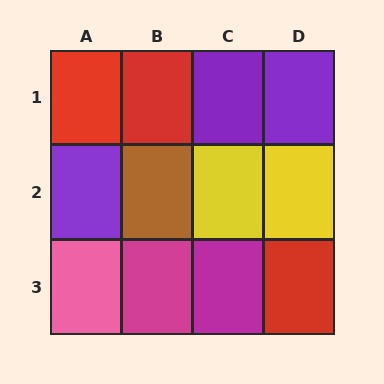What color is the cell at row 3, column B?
Magenta.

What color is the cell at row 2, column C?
Yellow.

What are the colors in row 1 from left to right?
Red, red, purple, purple.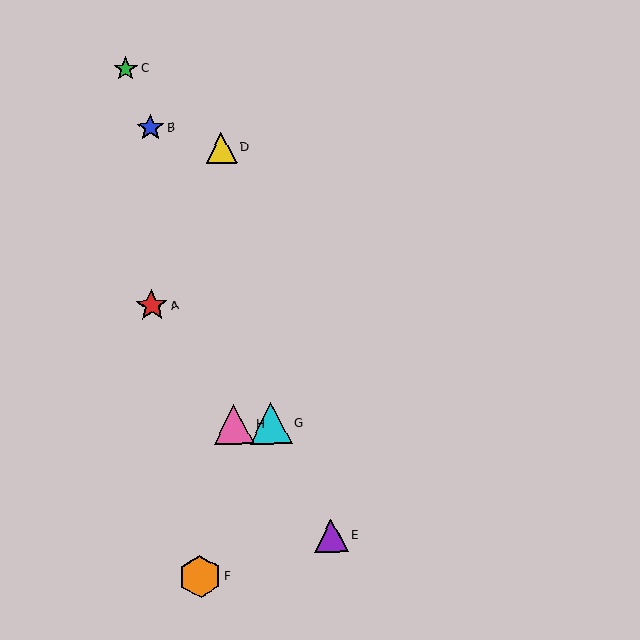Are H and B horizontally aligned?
No, H is at y≈424 and B is at y≈128.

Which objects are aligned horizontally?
Objects G, H are aligned horizontally.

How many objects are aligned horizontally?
2 objects (G, H) are aligned horizontally.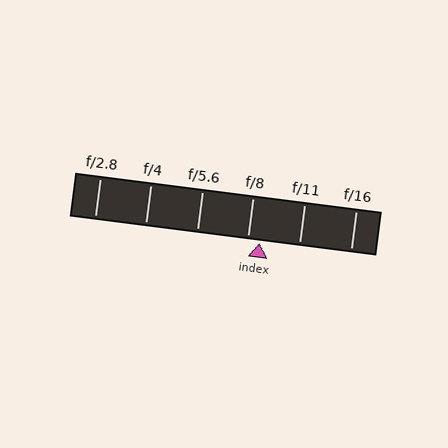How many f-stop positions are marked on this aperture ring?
There are 6 f-stop positions marked.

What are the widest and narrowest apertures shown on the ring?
The widest aperture shown is f/2.8 and the narrowest is f/16.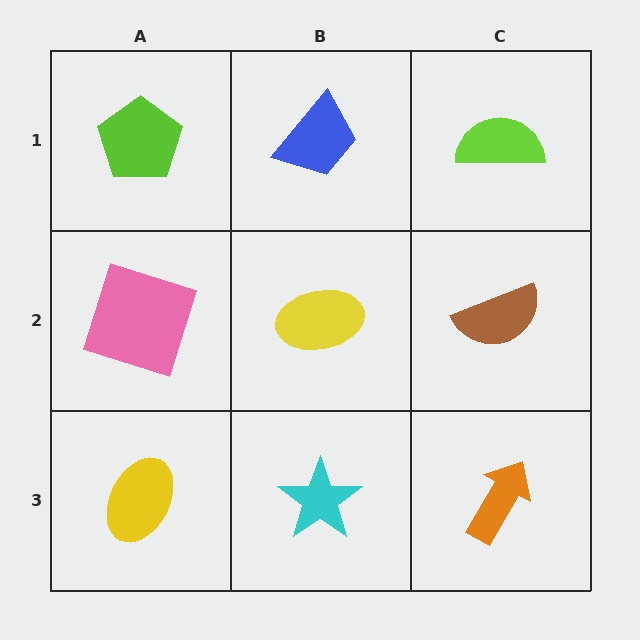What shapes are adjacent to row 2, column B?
A blue trapezoid (row 1, column B), a cyan star (row 3, column B), a pink square (row 2, column A), a brown semicircle (row 2, column C).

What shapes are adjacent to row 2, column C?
A lime semicircle (row 1, column C), an orange arrow (row 3, column C), a yellow ellipse (row 2, column B).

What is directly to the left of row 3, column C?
A cyan star.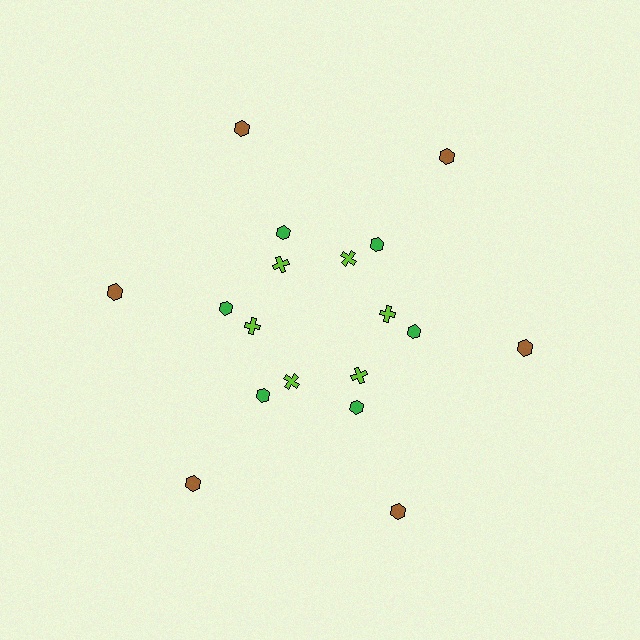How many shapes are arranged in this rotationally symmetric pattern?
There are 18 shapes, arranged in 6 groups of 3.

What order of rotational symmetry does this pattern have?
This pattern has 6-fold rotational symmetry.